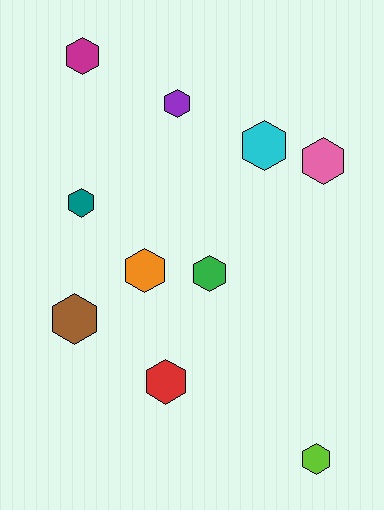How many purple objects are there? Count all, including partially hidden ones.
There is 1 purple object.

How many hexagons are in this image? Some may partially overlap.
There are 10 hexagons.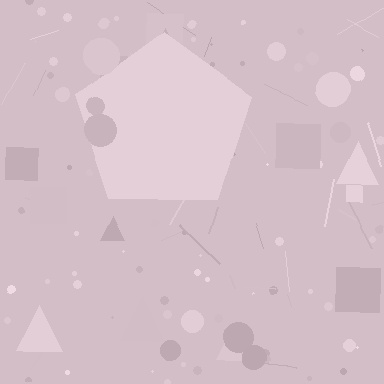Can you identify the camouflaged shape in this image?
The camouflaged shape is a pentagon.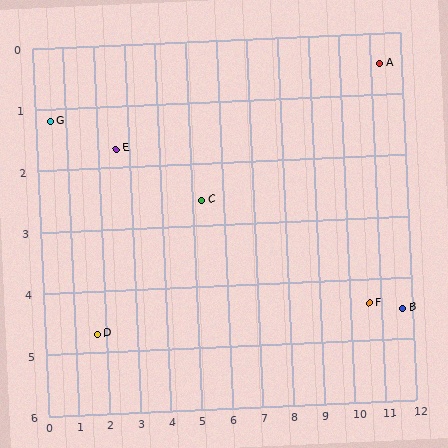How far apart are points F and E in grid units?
Points F and E are about 8.4 grid units apart.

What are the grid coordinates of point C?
Point C is at approximately (5.3, 2.6).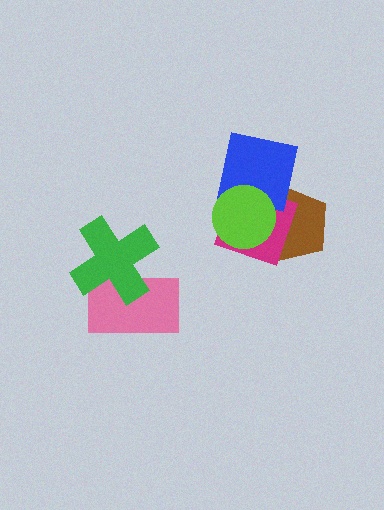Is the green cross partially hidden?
No, no other shape covers it.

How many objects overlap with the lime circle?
3 objects overlap with the lime circle.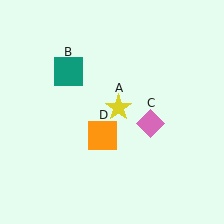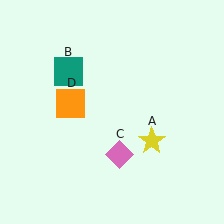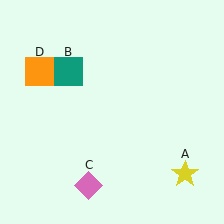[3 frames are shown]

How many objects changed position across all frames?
3 objects changed position: yellow star (object A), pink diamond (object C), orange square (object D).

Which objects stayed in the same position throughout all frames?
Teal square (object B) remained stationary.